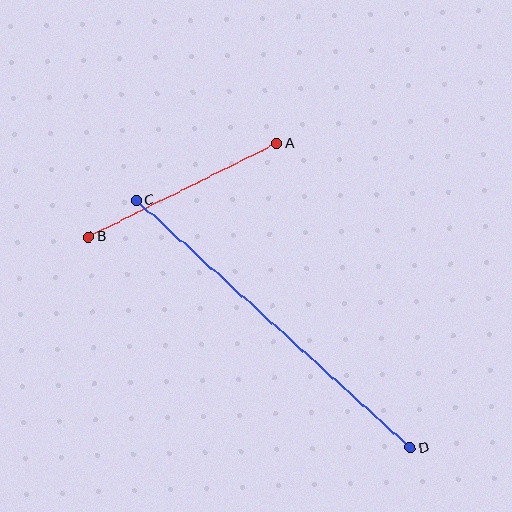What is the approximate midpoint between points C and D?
The midpoint is at approximately (273, 324) pixels.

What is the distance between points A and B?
The distance is approximately 210 pixels.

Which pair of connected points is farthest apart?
Points C and D are farthest apart.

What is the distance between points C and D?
The distance is approximately 369 pixels.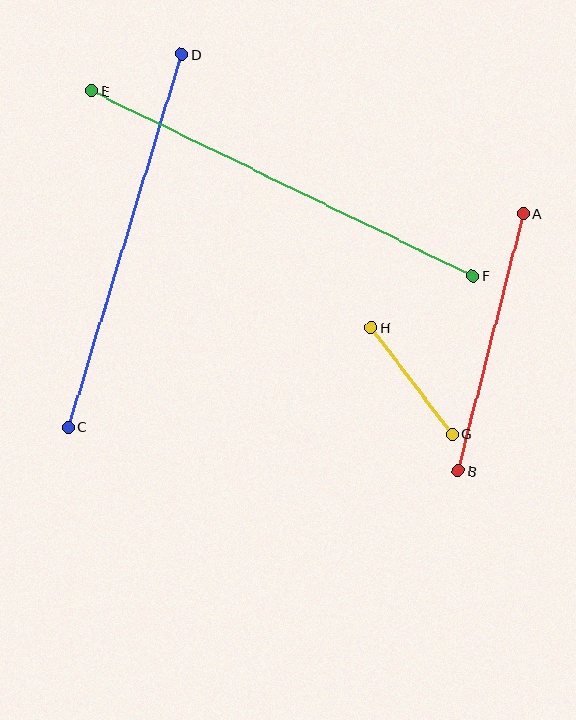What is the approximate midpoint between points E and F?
The midpoint is at approximately (282, 183) pixels.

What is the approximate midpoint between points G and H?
The midpoint is at approximately (412, 381) pixels.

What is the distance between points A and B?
The distance is approximately 265 pixels.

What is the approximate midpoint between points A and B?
The midpoint is at approximately (491, 342) pixels.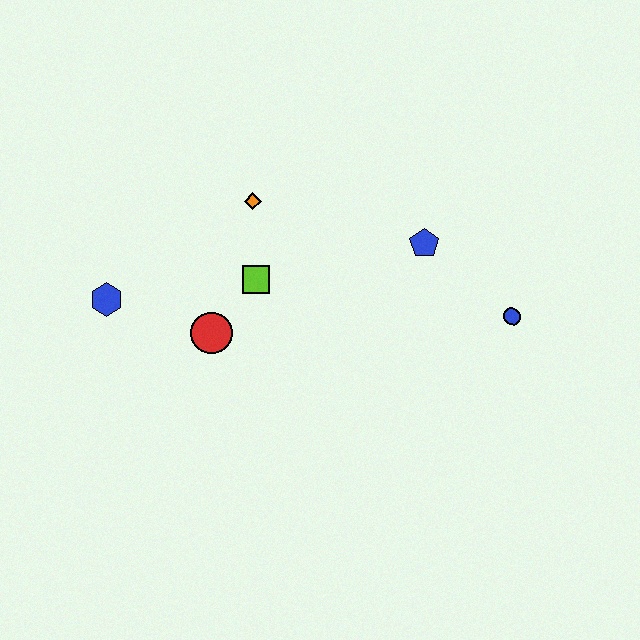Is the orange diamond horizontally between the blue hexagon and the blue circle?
Yes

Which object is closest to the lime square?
The red circle is closest to the lime square.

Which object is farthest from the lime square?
The blue circle is farthest from the lime square.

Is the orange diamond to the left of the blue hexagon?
No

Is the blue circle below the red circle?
No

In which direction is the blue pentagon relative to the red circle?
The blue pentagon is to the right of the red circle.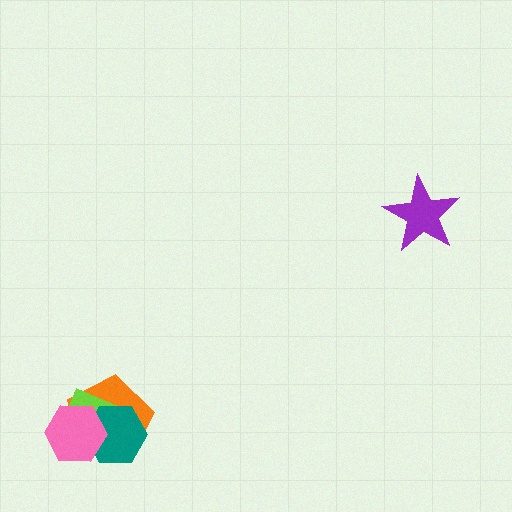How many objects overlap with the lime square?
3 objects overlap with the lime square.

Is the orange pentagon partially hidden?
Yes, it is partially covered by another shape.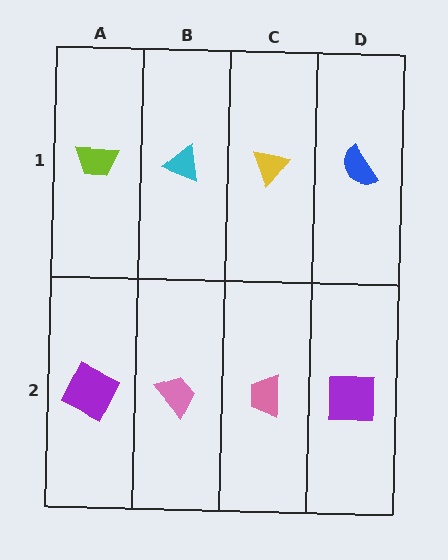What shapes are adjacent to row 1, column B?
A pink trapezoid (row 2, column B), a lime trapezoid (row 1, column A), a yellow triangle (row 1, column C).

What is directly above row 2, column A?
A lime trapezoid.